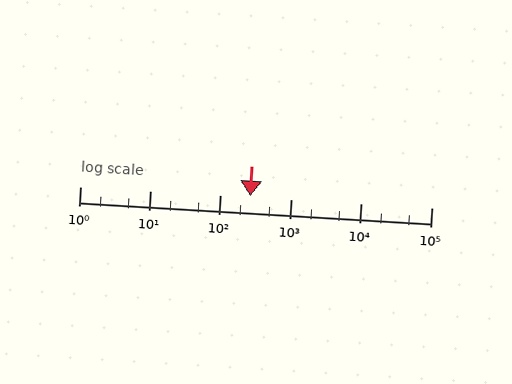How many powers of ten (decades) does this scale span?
The scale spans 5 decades, from 1 to 100000.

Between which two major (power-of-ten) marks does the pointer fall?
The pointer is between 100 and 1000.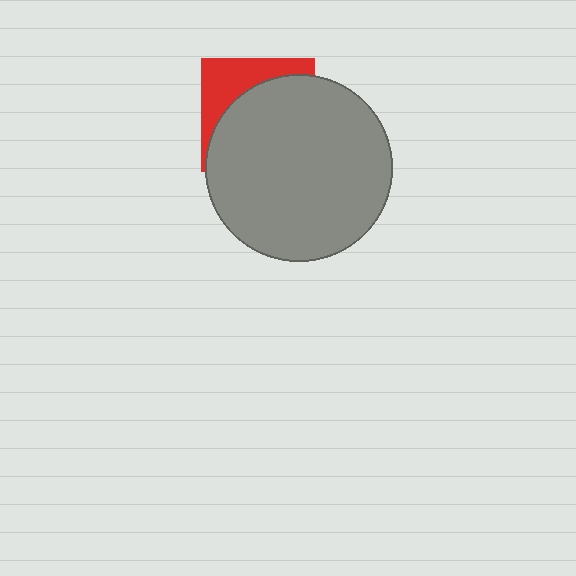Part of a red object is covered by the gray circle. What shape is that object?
It is a square.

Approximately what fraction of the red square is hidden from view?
Roughly 68% of the red square is hidden behind the gray circle.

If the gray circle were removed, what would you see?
You would see the complete red square.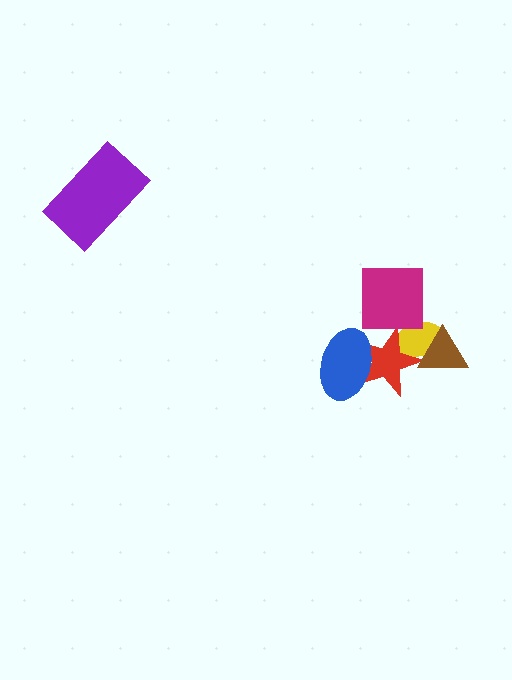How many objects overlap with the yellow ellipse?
3 objects overlap with the yellow ellipse.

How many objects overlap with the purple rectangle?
0 objects overlap with the purple rectangle.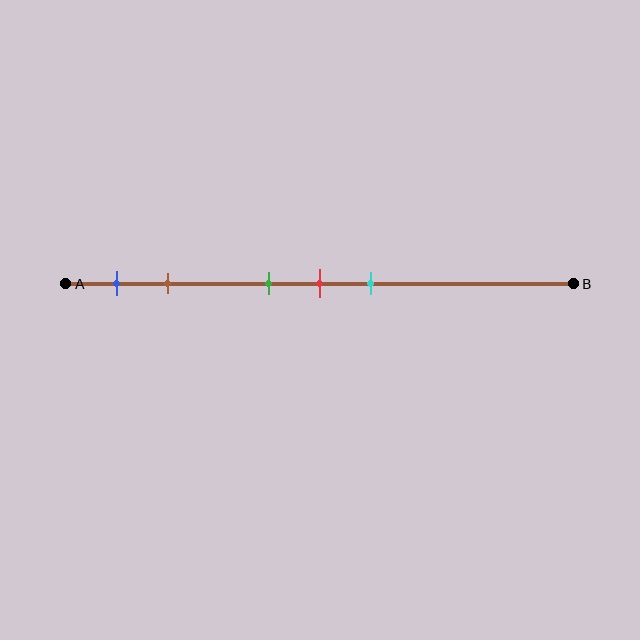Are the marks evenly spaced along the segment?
No, the marks are not evenly spaced.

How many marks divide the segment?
There are 5 marks dividing the segment.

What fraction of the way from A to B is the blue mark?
The blue mark is approximately 10% (0.1) of the way from A to B.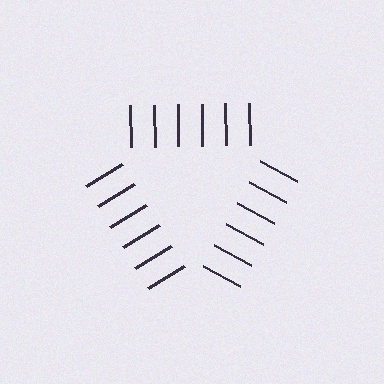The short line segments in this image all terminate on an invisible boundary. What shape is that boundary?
An illusory triangle — the line segments terminate on its edges but no continuous stroke is drawn.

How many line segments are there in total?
18 — 6 along each of the 3 edges.